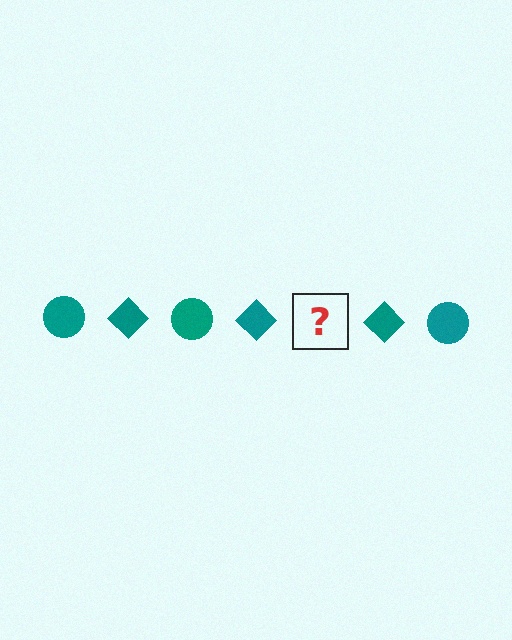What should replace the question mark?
The question mark should be replaced with a teal circle.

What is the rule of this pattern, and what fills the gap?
The rule is that the pattern cycles through circle, diamond shapes in teal. The gap should be filled with a teal circle.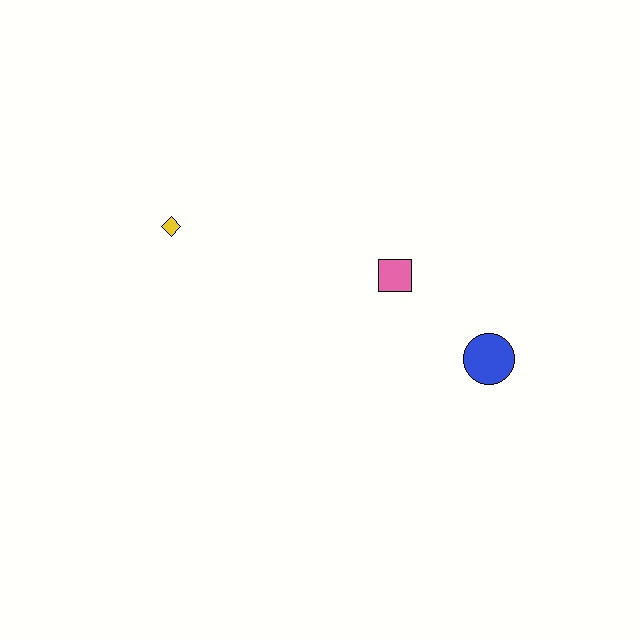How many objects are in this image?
There are 3 objects.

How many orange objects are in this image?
There are no orange objects.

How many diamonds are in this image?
There is 1 diamond.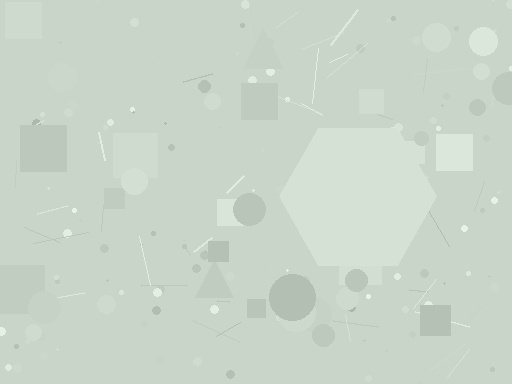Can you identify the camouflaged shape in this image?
The camouflaged shape is a hexagon.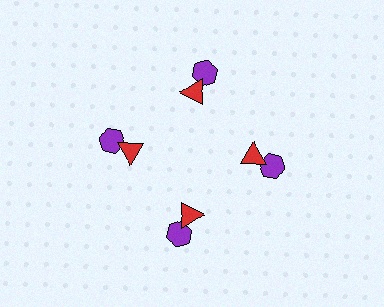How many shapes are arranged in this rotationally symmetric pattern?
There are 8 shapes, arranged in 4 groups of 2.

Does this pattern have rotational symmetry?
Yes, this pattern has 4-fold rotational symmetry. It looks the same after rotating 90 degrees around the center.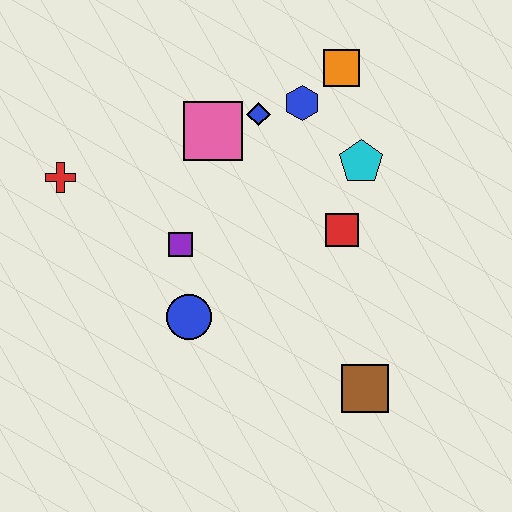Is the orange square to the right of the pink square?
Yes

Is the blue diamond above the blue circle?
Yes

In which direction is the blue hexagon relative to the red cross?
The blue hexagon is to the right of the red cross.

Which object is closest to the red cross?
The purple square is closest to the red cross.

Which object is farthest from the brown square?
The red cross is farthest from the brown square.